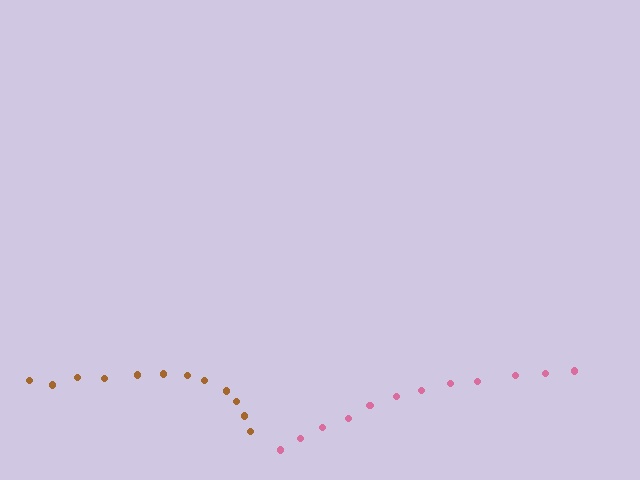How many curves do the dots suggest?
There are 2 distinct paths.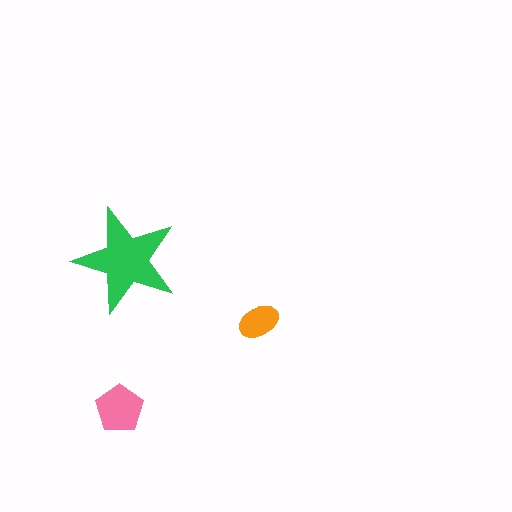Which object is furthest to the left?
The pink pentagon is leftmost.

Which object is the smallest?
The orange ellipse.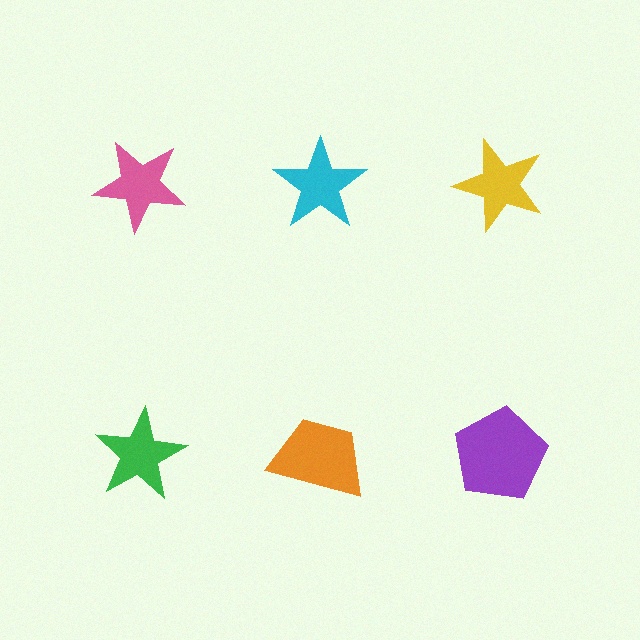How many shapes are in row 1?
3 shapes.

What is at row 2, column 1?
A green star.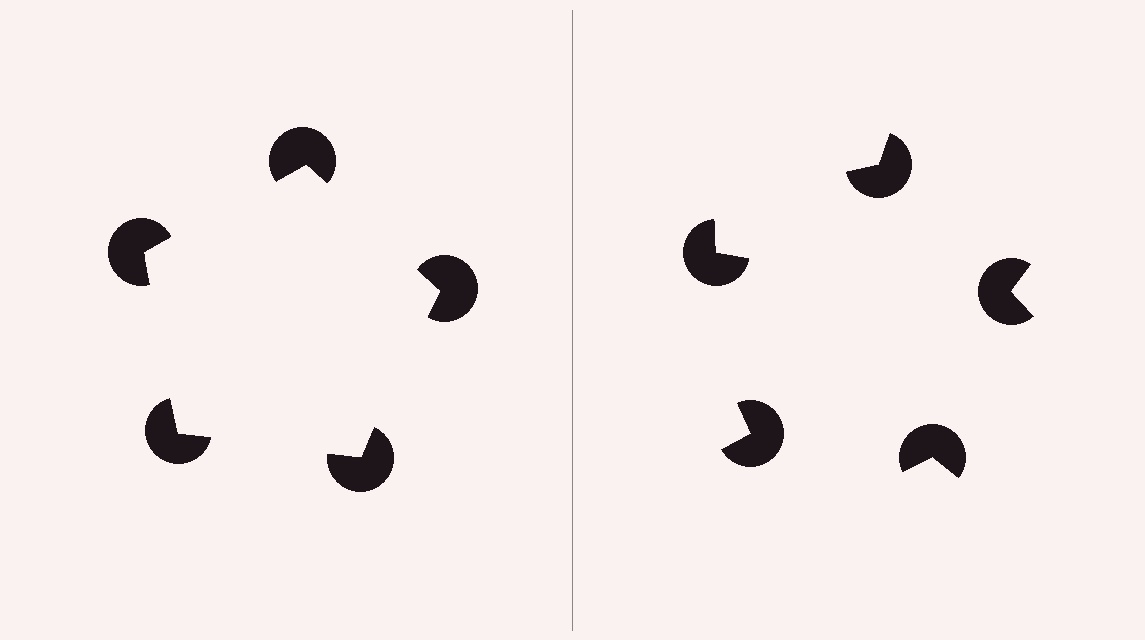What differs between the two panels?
The pac-man discs are positioned identically on both sides; only the wedge orientations differ. On the left they align to a pentagon; on the right they are misaligned.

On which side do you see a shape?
An illusory pentagon appears on the left side. On the right side the wedge cuts are rotated, so no coherent shape forms.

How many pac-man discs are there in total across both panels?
10 — 5 on each side.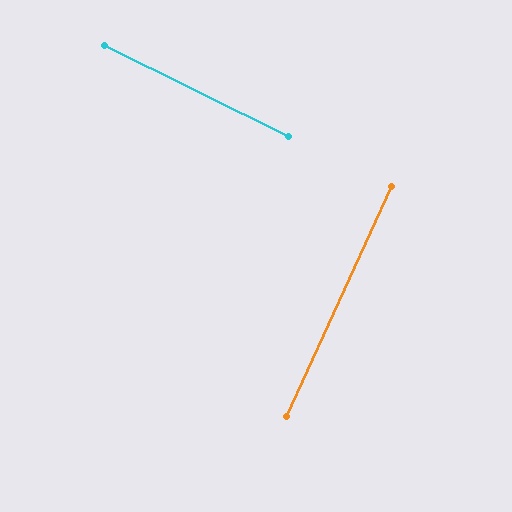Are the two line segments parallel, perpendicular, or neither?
Perpendicular — they meet at approximately 88°.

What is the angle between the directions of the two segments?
Approximately 88 degrees.